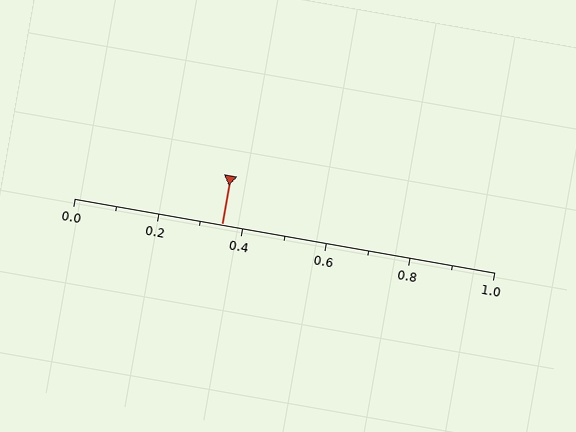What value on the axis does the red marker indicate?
The marker indicates approximately 0.35.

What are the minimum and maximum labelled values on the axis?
The axis runs from 0.0 to 1.0.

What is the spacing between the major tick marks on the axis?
The major ticks are spaced 0.2 apart.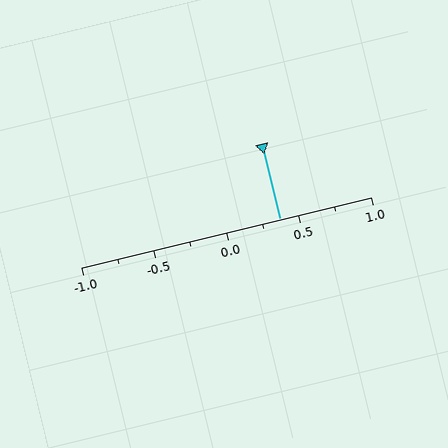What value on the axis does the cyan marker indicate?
The marker indicates approximately 0.38.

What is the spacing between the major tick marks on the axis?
The major ticks are spaced 0.5 apart.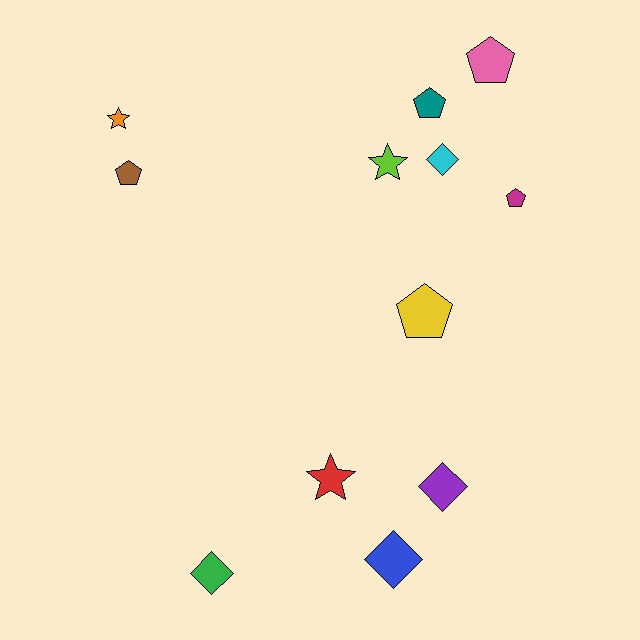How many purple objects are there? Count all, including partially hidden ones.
There is 1 purple object.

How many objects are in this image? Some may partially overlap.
There are 12 objects.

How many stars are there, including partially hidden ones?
There are 3 stars.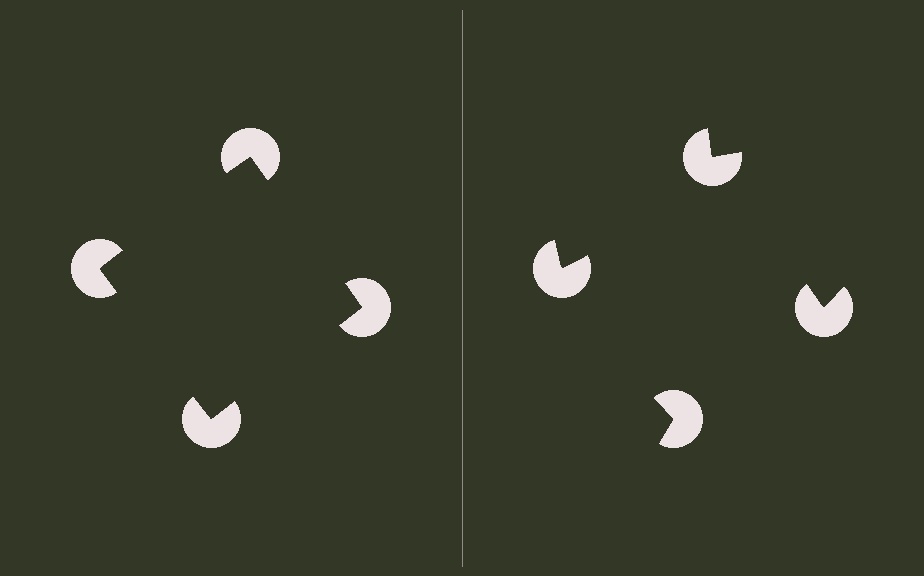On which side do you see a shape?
An illusory square appears on the left side. On the right side the wedge cuts are rotated, so no coherent shape forms.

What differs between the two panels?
The pac-man discs are positioned identically on both sides; only the wedge orientations differ. On the left they align to a square; on the right they are misaligned.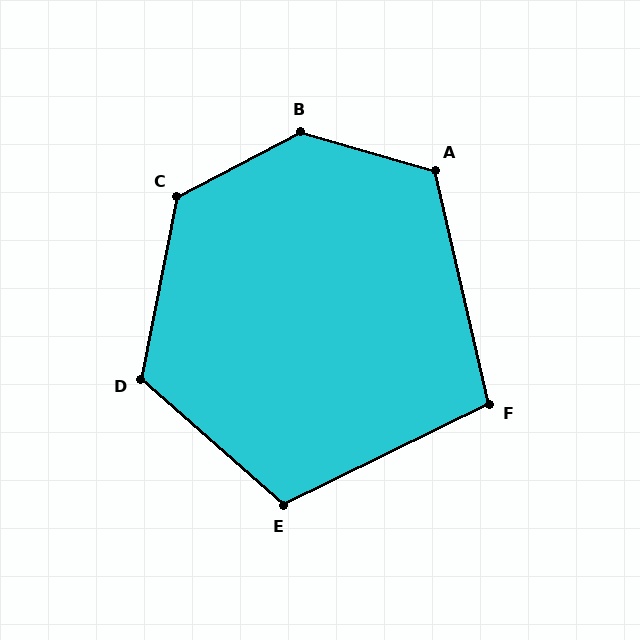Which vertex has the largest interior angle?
B, at approximately 136 degrees.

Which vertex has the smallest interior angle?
F, at approximately 103 degrees.